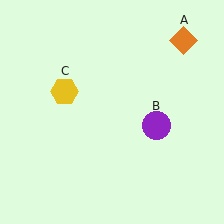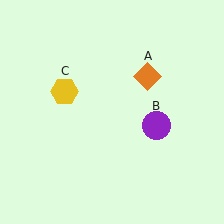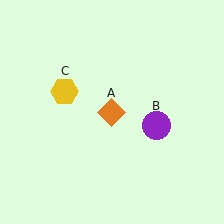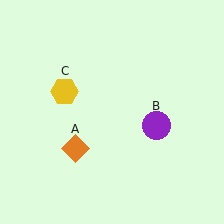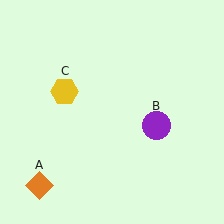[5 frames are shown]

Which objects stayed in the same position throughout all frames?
Purple circle (object B) and yellow hexagon (object C) remained stationary.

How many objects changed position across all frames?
1 object changed position: orange diamond (object A).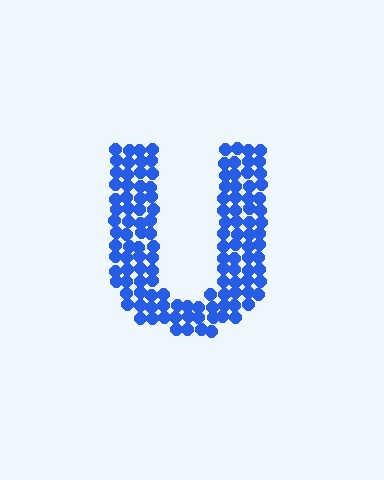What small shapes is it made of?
It is made of small circles.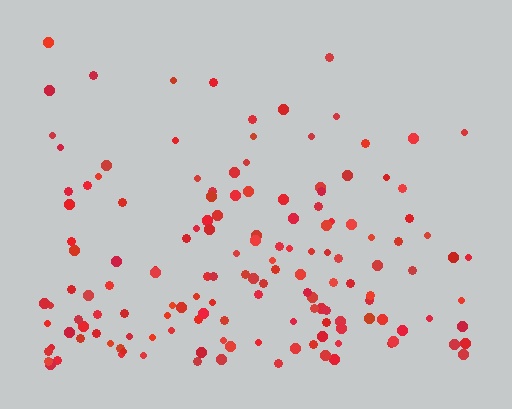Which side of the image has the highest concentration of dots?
The bottom.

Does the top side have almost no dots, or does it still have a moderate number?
Still a moderate number, just noticeably fewer than the bottom.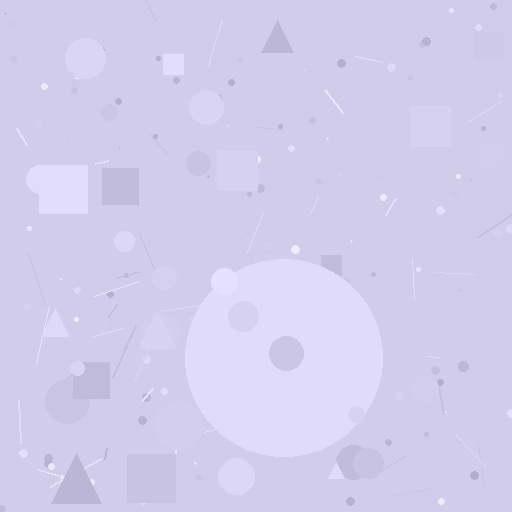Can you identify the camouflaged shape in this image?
The camouflaged shape is a circle.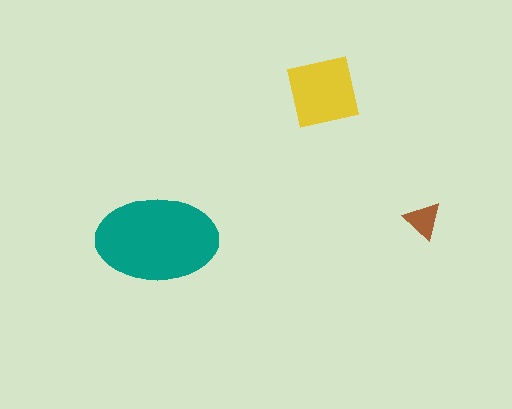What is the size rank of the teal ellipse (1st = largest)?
1st.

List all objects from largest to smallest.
The teal ellipse, the yellow square, the brown triangle.